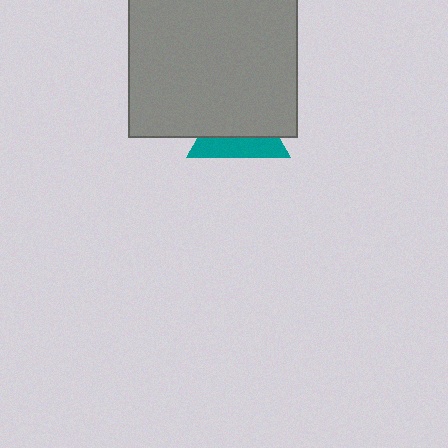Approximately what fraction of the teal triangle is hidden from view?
Roughly 61% of the teal triangle is hidden behind the gray square.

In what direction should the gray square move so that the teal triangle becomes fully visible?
The gray square should move up. That is the shortest direction to clear the overlap and leave the teal triangle fully visible.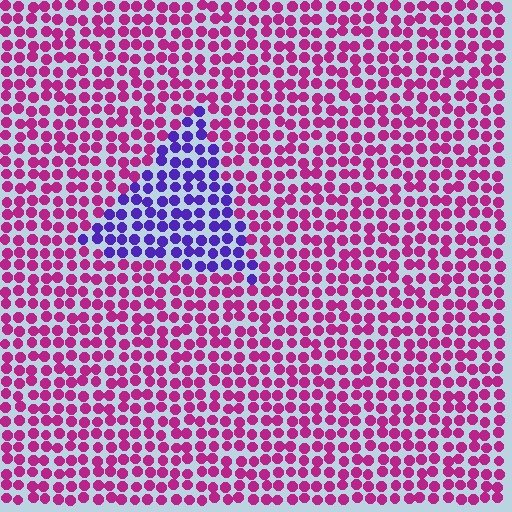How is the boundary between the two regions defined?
The boundary is defined purely by a slight shift in hue (about 62 degrees). Spacing, size, and orientation are identical on both sides.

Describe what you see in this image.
The image is filled with small magenta elements in a uniform arrangement. A triangle-shaped region is visible where the elements are tinted to a slightly different hue, forming a subtle color boundary.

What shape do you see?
I see a triangle.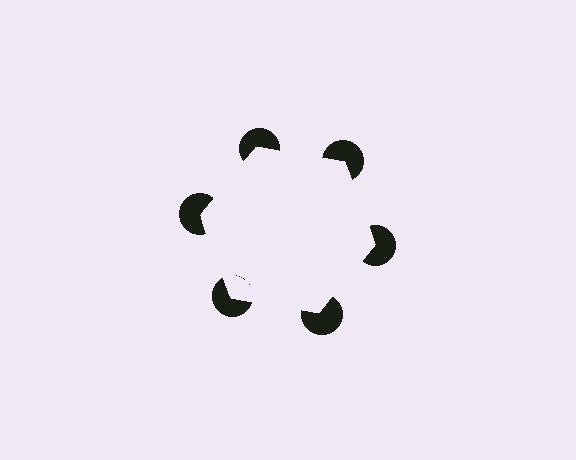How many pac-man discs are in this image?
There are 6 — one at each vertex of the illusory hexagon.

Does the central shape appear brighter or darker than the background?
It typically appears slightly brighter than the background, even though no actual brightness change is drawn.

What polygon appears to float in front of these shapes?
An illusory hexagon — its edges are inferred from the aligned wedge cuts in the pac-man discs, not physically drawn.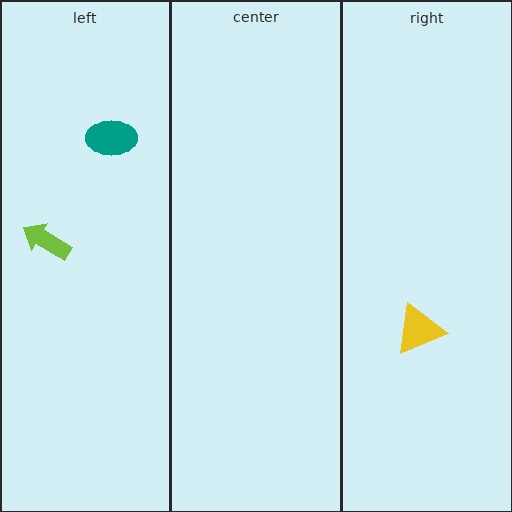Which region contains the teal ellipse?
The left region.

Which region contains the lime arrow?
The left region.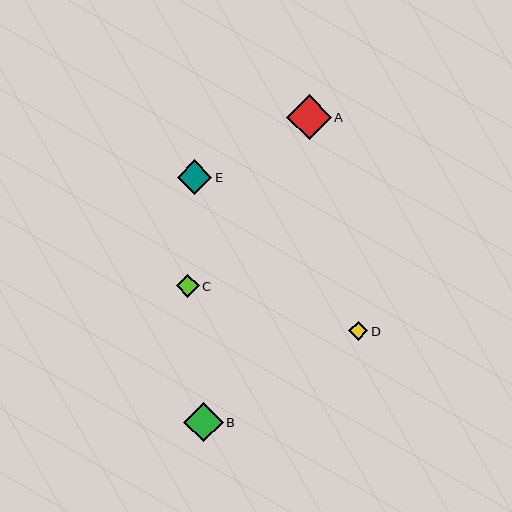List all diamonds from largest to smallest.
From largest to smallest: A, B, E, C, D.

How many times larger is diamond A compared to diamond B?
Diamond A is approximately 1.1 times the size of diamond B.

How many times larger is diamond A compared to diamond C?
Diamond A is approximately 1.9 times the size of diamond C.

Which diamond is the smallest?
Diamond D is the smallest with a size of approximately 19 pixels.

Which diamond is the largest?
Diamond A is the largest with a size of approximately 45 pixels.